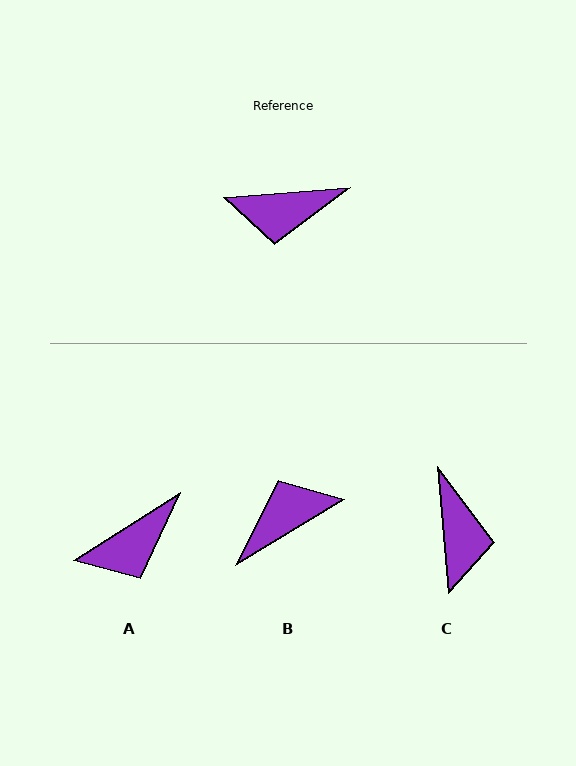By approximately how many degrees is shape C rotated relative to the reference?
Approximately 91 degrees counter-clockwise.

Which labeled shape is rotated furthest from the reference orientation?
B, about 154 degrees away.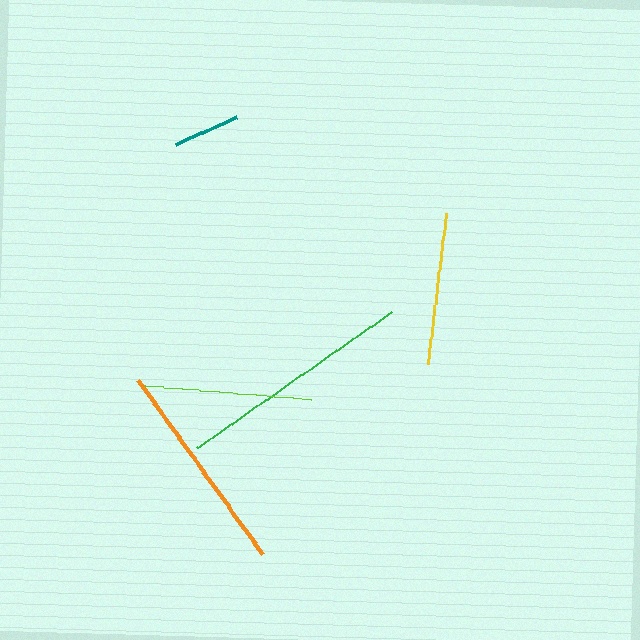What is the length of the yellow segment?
The yellow segment is approximately 153 pixels long.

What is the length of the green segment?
The green segment is approximately 238 pixels long.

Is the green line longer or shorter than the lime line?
The green line is longer than the lime line.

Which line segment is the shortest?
The teal line is the shortest at approximately 67 pixels.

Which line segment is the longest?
The green line is the longest at approximately 238 pixels.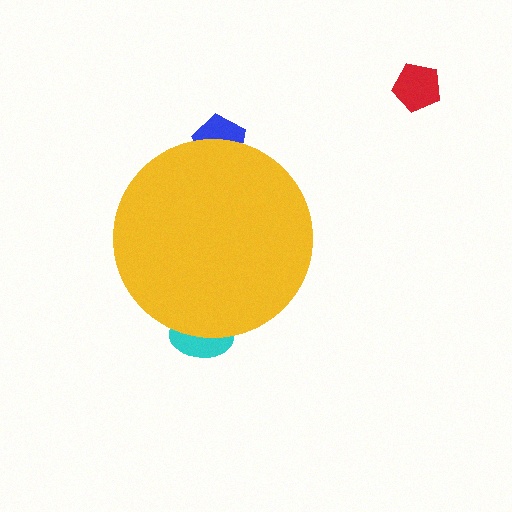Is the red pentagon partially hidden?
No, the red pentagon is fully visible.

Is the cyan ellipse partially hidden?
Yes, the cyan ellipse is partially hidden behind the yellow circle.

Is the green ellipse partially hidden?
Yes, the green ellipse is partially hidden behind the yellow circle.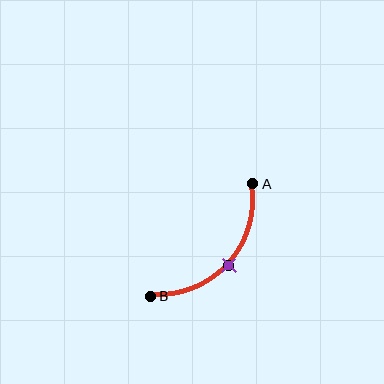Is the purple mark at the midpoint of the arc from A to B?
Yes. The purple mark lies on the arc at equal arc-length from both A and B — it is the arc midpoint.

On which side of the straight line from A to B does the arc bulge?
The arc bulges below and to the right of the straight line connecting A and B.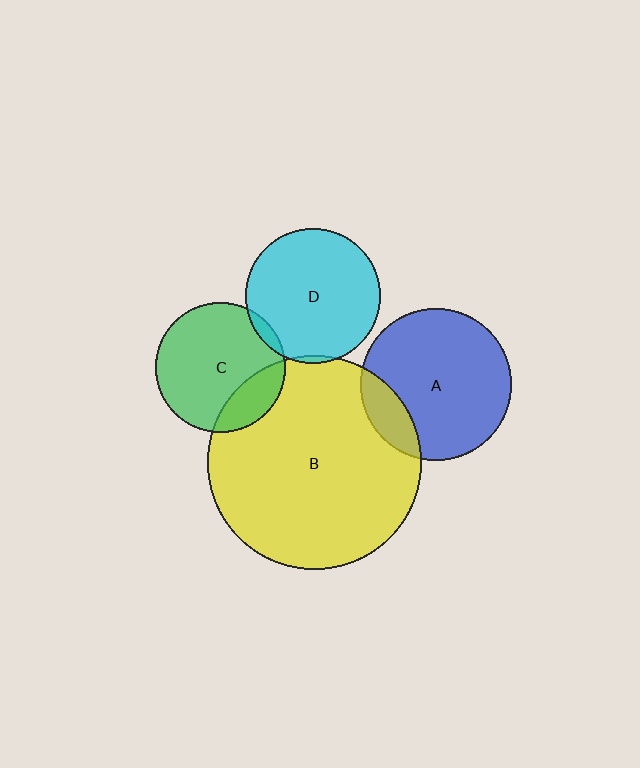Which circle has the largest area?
Circle B (yellow).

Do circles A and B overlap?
Yes.